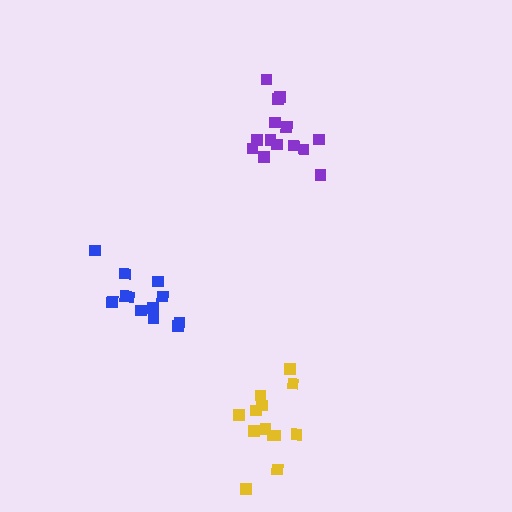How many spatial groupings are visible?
There are 3 spatial groupings.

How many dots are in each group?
Group 1: 14 dots, Group 2: 13 dots, Group 3: 12 dots (39 total).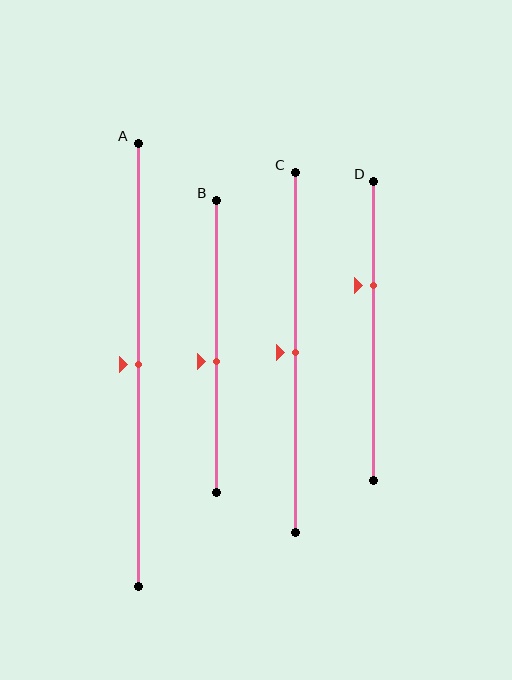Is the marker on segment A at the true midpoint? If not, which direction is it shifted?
Yes, the marker on segment A is at the true midpoint.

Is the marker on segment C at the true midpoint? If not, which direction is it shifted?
Yes, the marker on segment C is at the true midpoint.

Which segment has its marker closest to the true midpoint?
Segment A has its marker closest to the true midpoint.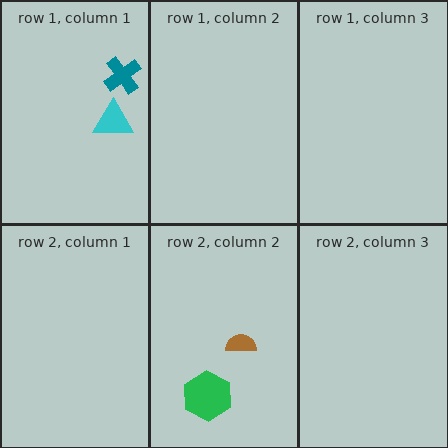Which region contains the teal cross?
The row 1, column 1 region.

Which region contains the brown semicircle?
The row 2, column 2 region.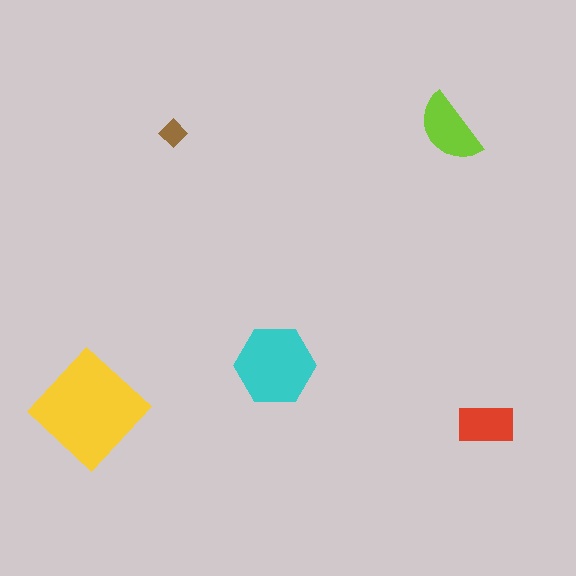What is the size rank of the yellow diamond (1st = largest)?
1st.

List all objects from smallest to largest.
The brown diamond, the red rectangle, the lime semicircle, the cyan hexagon, the yellow diamond.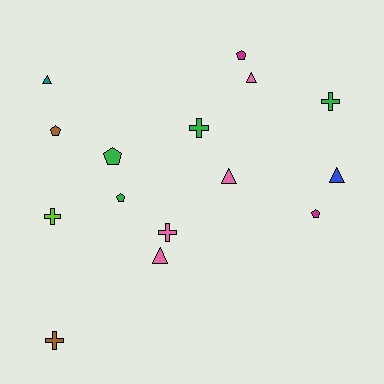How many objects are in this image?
There are 15 objects.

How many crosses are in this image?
There are 5 crosses.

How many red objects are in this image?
There are no red objects.